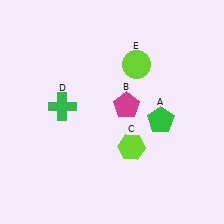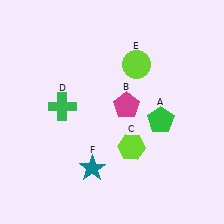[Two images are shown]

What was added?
A teal star (F) was added in Image 2.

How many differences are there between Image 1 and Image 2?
There is 1 difference between the two images.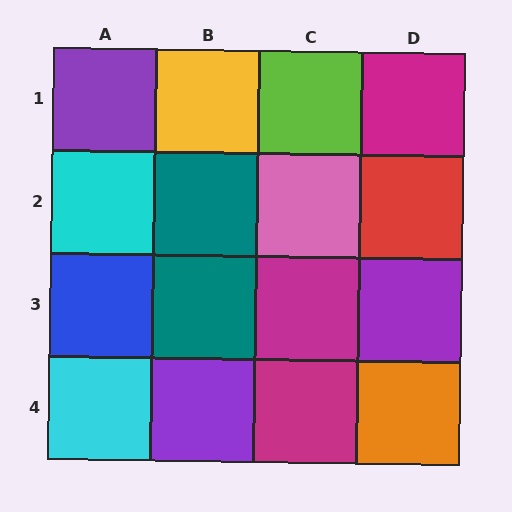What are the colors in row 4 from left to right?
Cyan, purple, magenta, orange.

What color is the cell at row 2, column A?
Cyan.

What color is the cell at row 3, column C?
Magenta.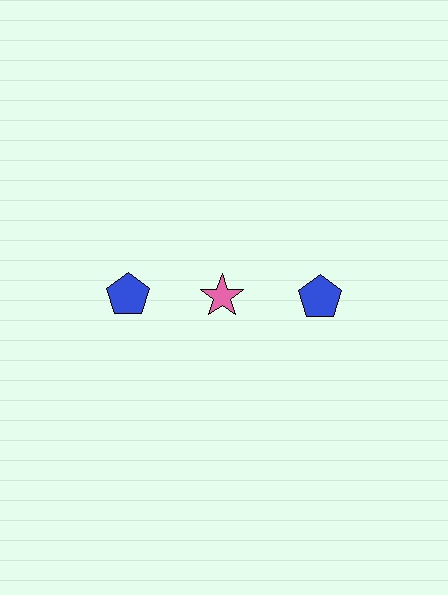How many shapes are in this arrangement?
There are 3 shapes arranged in a grid pattern.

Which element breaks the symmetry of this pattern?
The pink star in the top row, second from left column breaks the symmetry. All other shapes are blue pentagons.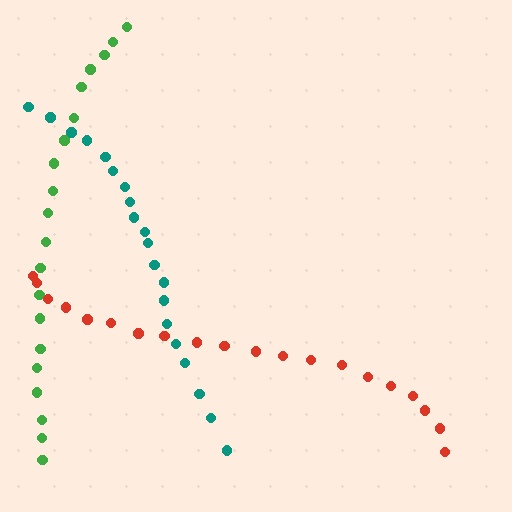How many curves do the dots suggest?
There are 3 distinct paths.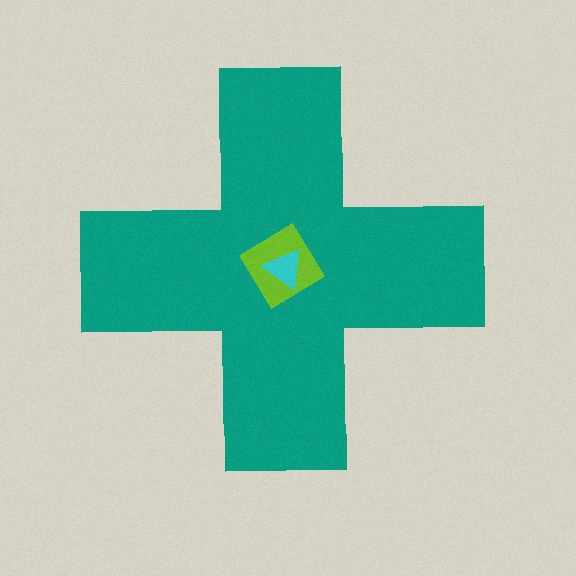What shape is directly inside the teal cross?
The lime diamond.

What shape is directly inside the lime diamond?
The cyan triangle.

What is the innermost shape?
The cyan triangle.